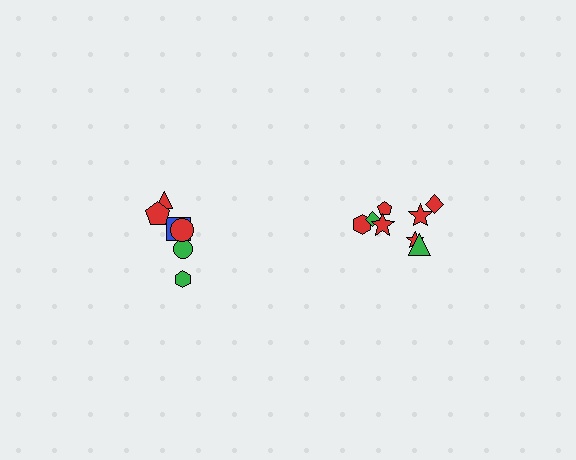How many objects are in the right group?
There are 8 objects.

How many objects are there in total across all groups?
There are 14 objects.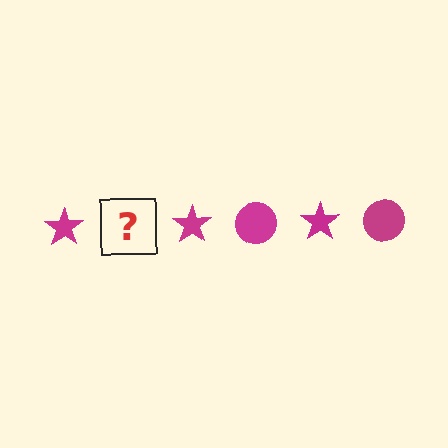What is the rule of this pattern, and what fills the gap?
The rule is that the pattern cycles through star, circle shapes in magenta. The gap should be filled with a magenta circle.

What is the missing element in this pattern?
The missing element is a magenta circle.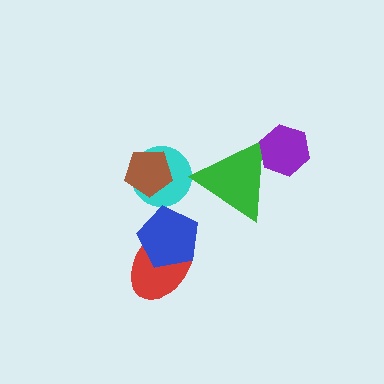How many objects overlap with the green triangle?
1 object overlaps with the green triangle.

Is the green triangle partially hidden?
Yes, it is partially covered by another shape.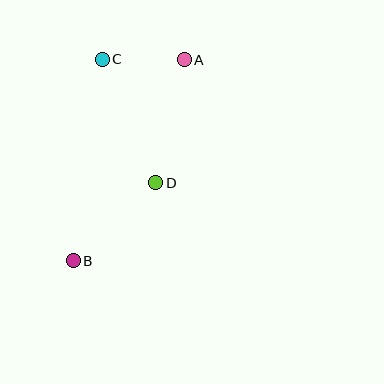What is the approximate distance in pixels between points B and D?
The distance between B and D is approximately 113 pixels.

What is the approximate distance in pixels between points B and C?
The distance between B and C is approximately 203 pixels.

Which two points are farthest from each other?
Points A and B are farthest from each other.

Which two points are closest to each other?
Points A and C are closest to each other.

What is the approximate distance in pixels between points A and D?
The distance between A and D is approximately 126 pixels.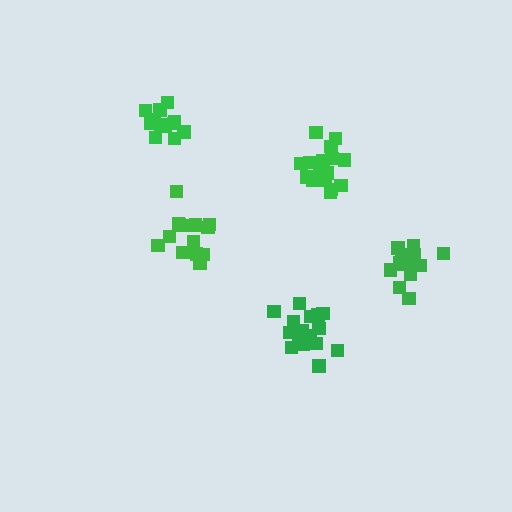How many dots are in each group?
Group 1: 18 dots, Group 2: 15 dots, Group 3: 18 dots, Group 4: 12 dots, Group 5: 13 dots (76 total).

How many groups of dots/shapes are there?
There are 5 groups.